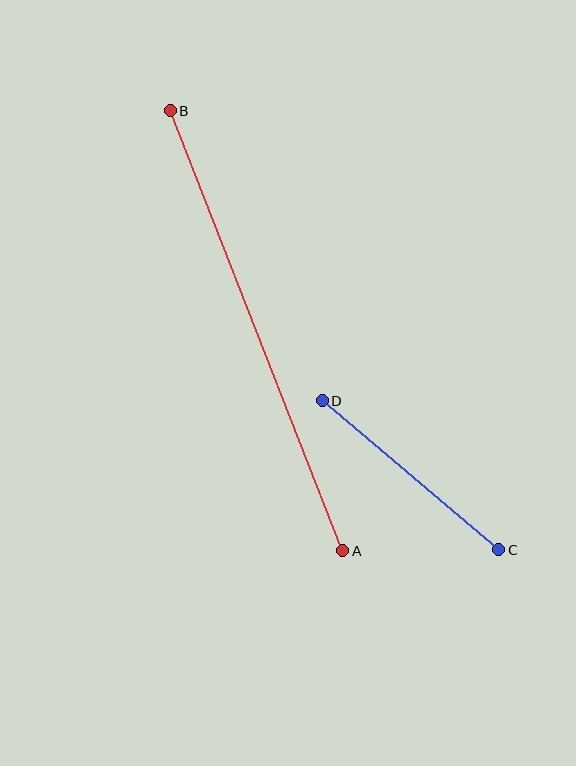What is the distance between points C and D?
The distance is approximately 231 pixels.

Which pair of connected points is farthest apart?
Points A and B are farthest apart.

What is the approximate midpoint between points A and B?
The midpoint is at approximately (256, 331) pixels.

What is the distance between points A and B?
The distance is approximately 473 pixels.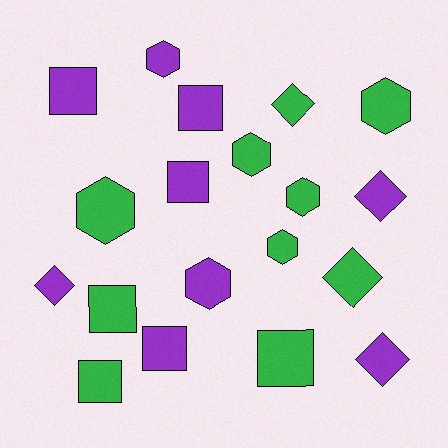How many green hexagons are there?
There are 5 green hexagons.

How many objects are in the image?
There are 19 objects.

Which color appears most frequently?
Green, with 10 objects.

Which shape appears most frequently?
Square, with 7 objects.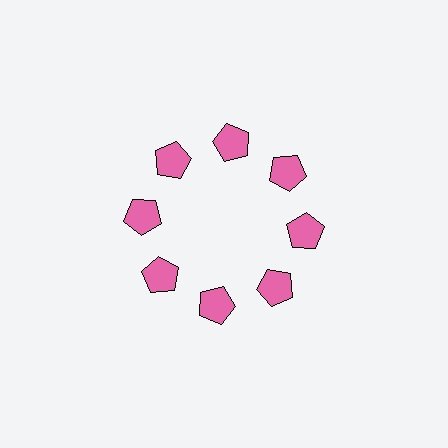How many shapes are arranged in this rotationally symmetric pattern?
There are 8 shapes, arranged in 8 groups of 1.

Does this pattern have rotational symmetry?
Yes, this pattern has 8-fold rotational symmetry. It looks the same after rotating 45 degrees around the center.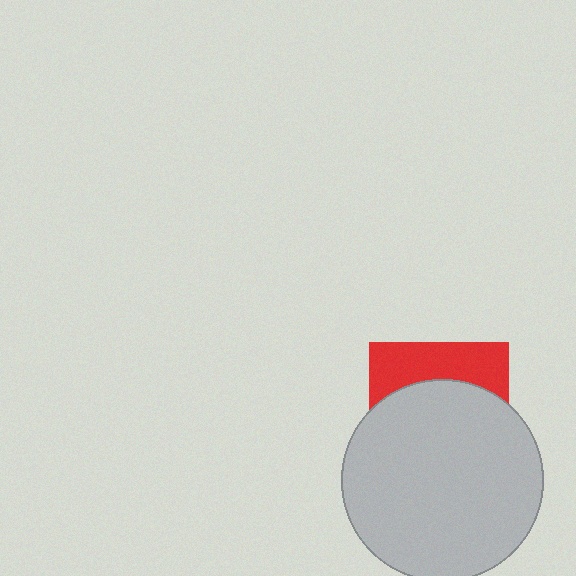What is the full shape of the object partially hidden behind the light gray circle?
The partially hidden object is a red square.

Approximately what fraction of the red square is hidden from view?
Roughly 67% of the red square is hidden behind the light gray circle.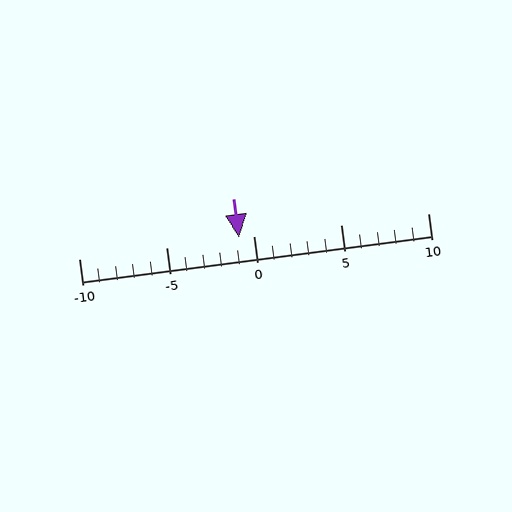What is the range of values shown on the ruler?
The ruler shows values from -10 to 10.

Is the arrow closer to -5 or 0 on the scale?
The arrow is closer to 0.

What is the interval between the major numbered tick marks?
The major tick marks are spaced 5 units apart.